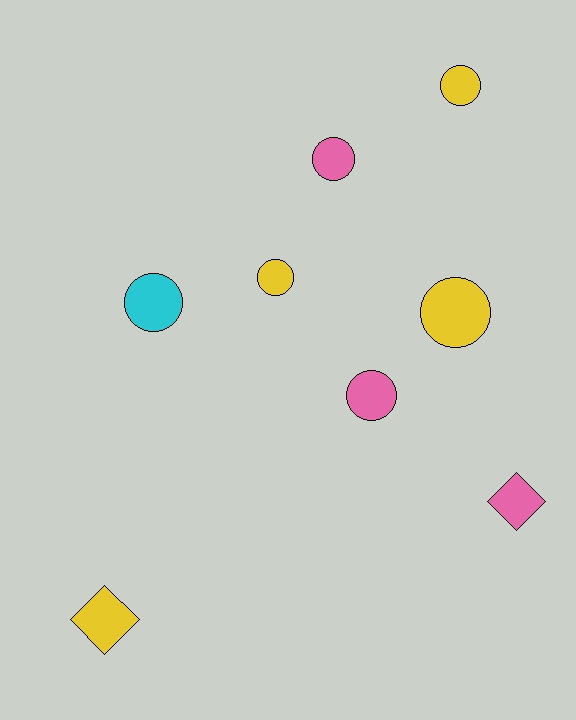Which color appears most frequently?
Yellow, with 4 objects.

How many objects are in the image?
There are 8 objects.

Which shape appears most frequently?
Circle, with 6 objects.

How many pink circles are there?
There are 2 pink circles.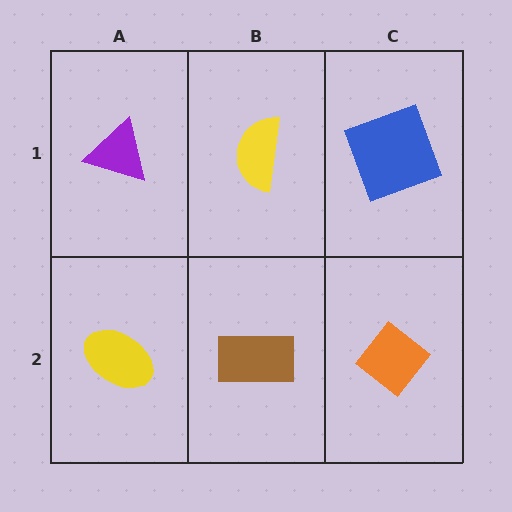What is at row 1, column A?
A purple triangle.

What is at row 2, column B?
A brown rectangle.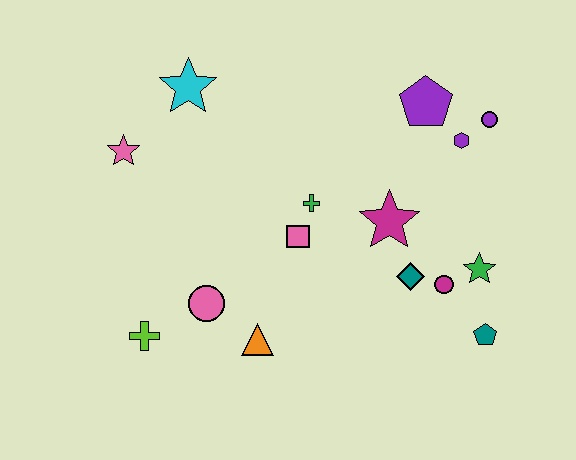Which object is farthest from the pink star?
The teal pentagon is farthest from the pink star.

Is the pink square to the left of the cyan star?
No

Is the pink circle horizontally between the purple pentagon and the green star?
No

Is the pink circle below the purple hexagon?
Yes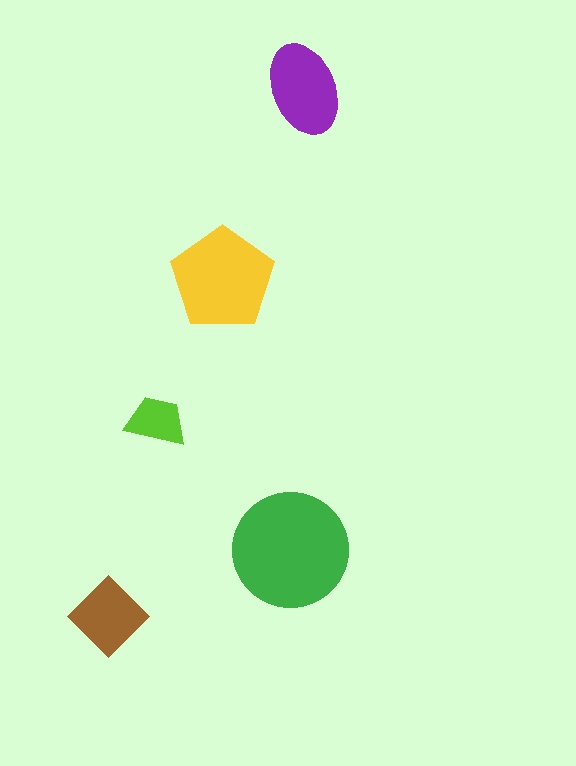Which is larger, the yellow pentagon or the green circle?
The green circle.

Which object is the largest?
The green circle.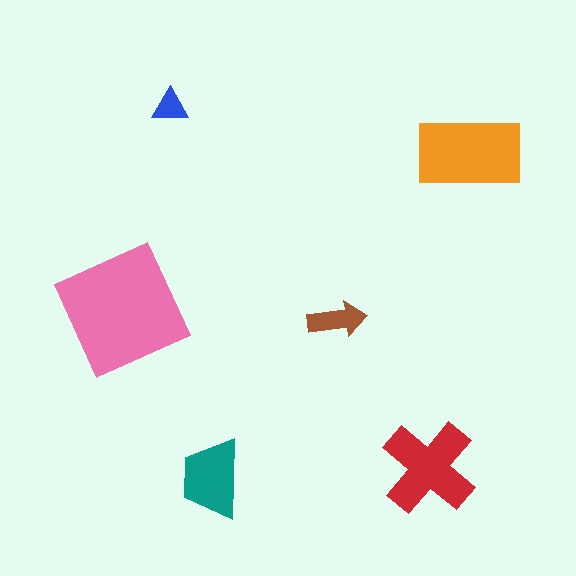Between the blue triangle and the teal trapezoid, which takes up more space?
The teal trapezoid.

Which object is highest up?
The blue triangle is topmost.